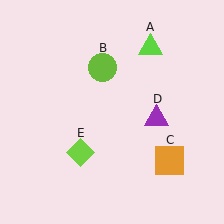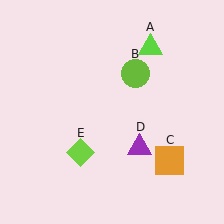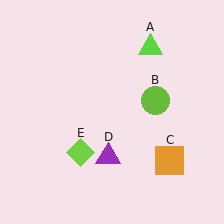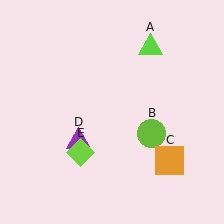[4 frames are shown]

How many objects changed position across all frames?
2 objects changed position: lime circle (object B), purple triangle (object D).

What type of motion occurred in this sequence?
The lime circle (object B), purple triangle (object D) rotated clockwise around the center of the scene.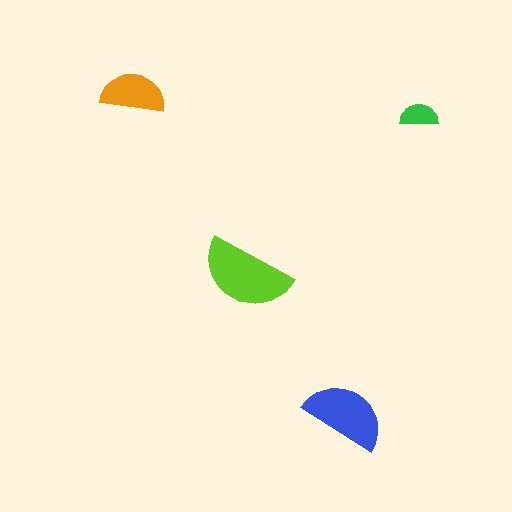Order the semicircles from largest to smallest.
the lime one, the blue one, the orange one, the green one.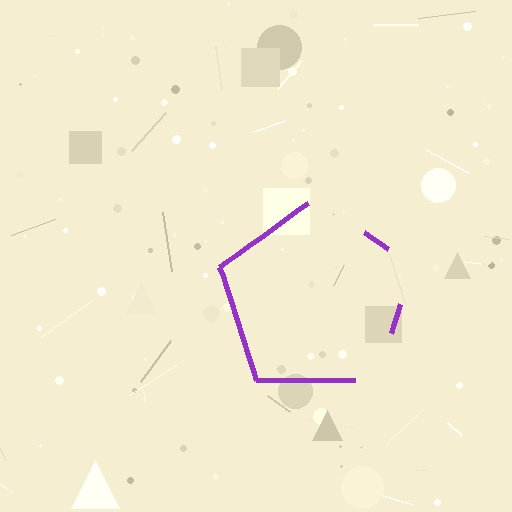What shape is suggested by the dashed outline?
The dashed outline suggests a pentagon.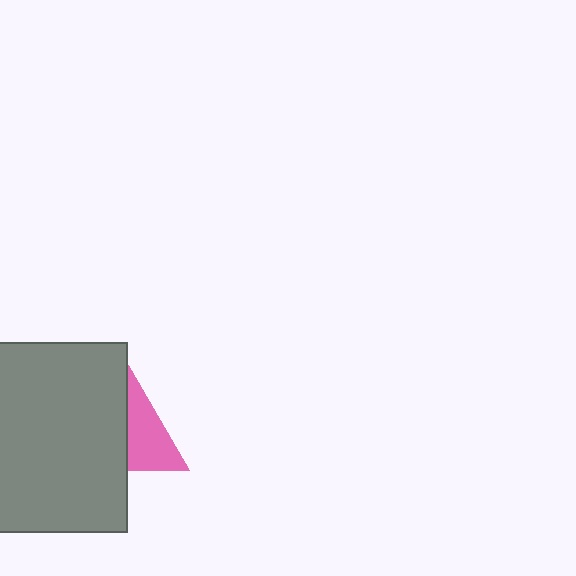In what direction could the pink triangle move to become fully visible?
The pink triangle could move right. That would shift it out from behind the gray square entirely.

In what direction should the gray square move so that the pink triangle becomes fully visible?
The gray square should move left. That is the shortest direction to clear the overlap and leave the pink triangle fully visible.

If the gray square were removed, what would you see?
You would see the complete pink triangle.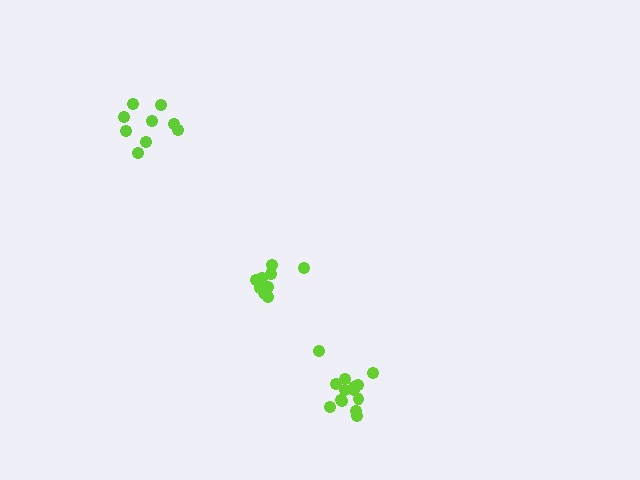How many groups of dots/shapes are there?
There are 3 groups.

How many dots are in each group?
Group 1: 9 dots, Group 2: 14 dots, Group 3: 9 dots (32 total).